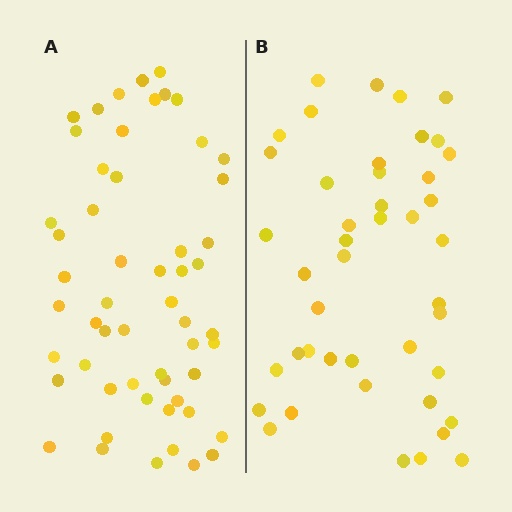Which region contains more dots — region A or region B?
Region A (the left region) has more dots.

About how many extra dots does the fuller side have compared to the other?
Region A has roughly 12 or so more dots than region B.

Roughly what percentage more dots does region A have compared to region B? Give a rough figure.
About 25% more.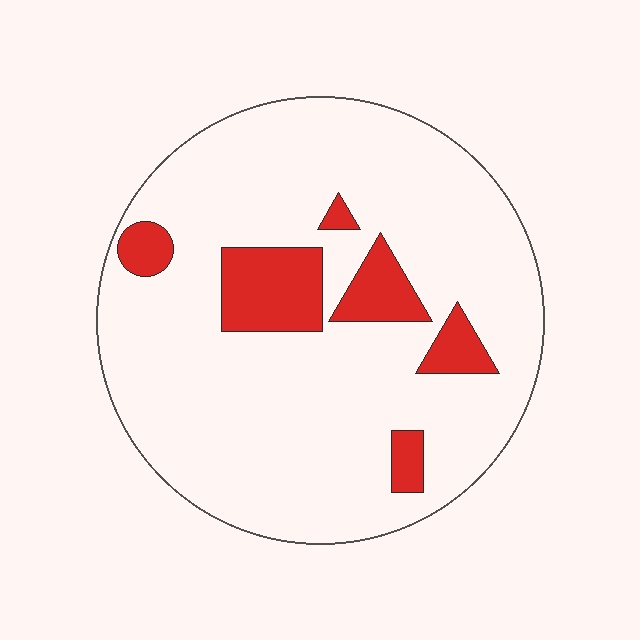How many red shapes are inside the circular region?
6.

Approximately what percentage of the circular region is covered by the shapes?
Approximately 15%.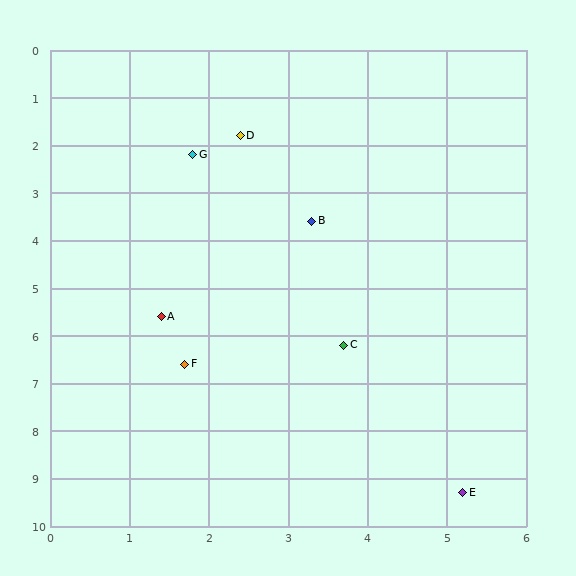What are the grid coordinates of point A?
Point A is at approximately (1.4, 5.6).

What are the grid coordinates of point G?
Point G is at approximately (1.8, 2.2).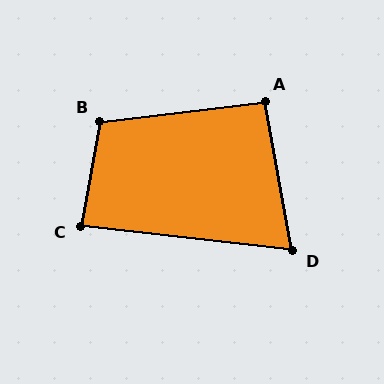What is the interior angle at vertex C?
Approximately 87 degrees (approximately right).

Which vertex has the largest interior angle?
B, at approximately 107 degrees.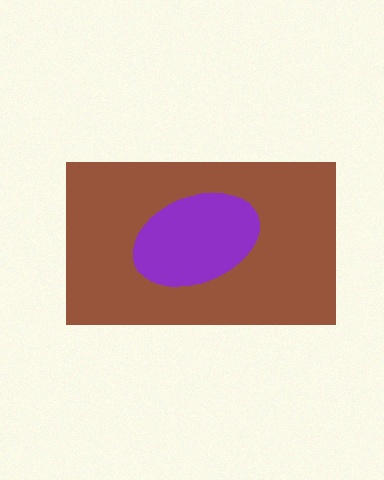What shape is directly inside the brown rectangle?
The purple ellipse.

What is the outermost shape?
The brown rectangle.